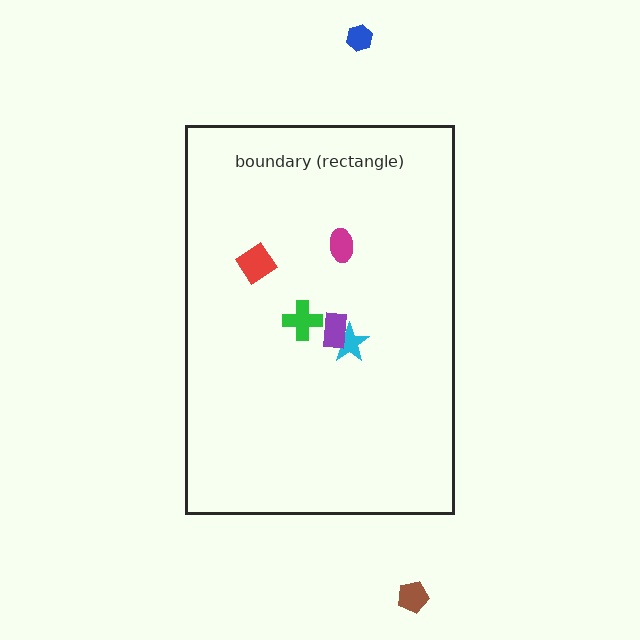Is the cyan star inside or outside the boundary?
Inside.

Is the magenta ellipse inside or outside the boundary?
Inside.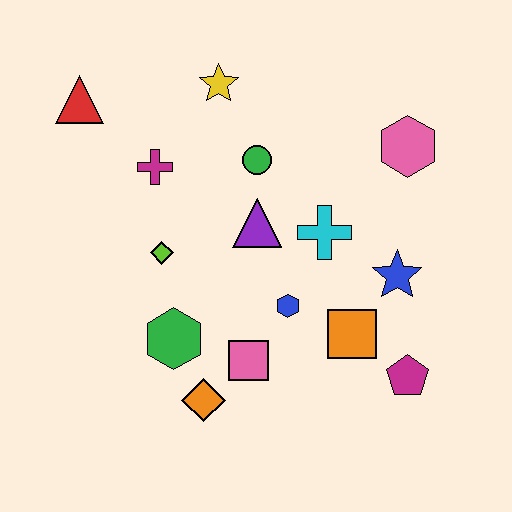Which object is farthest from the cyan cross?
The red triangle is farthest from the cyan cross.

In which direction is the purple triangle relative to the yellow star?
The purple triangle is below the yellow star.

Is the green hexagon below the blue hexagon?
Yes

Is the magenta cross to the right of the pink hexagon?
No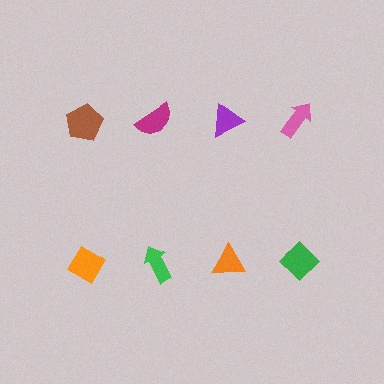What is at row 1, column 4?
A pink arrow.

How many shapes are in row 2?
4 shapes.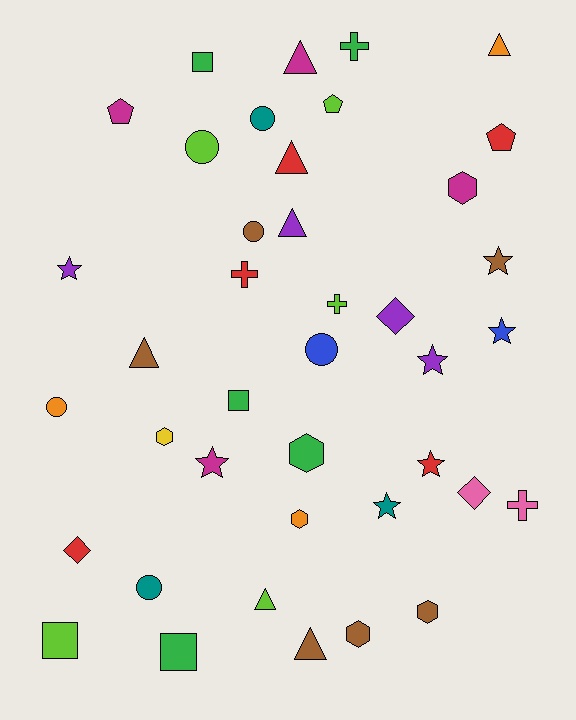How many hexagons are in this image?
There are 6 hexagons.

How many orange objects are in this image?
There are 3 orange objects.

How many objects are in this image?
There are 40 objects.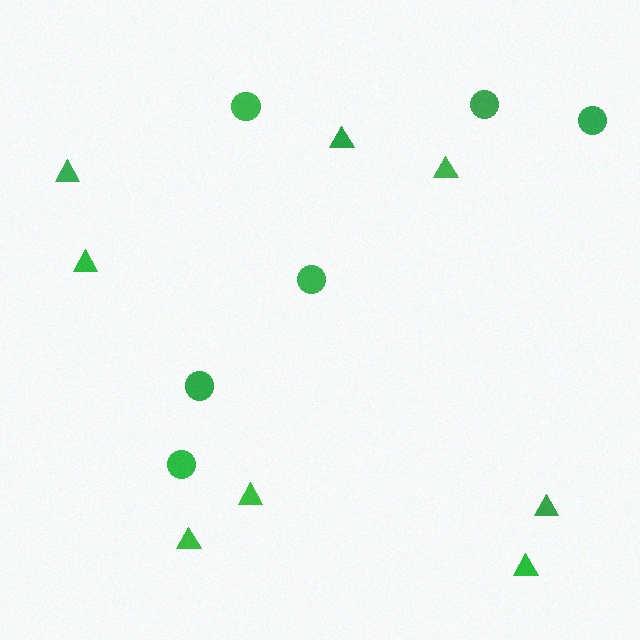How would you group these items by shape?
There are 2 groups: one group of triangles (8) and one group of circles (6).